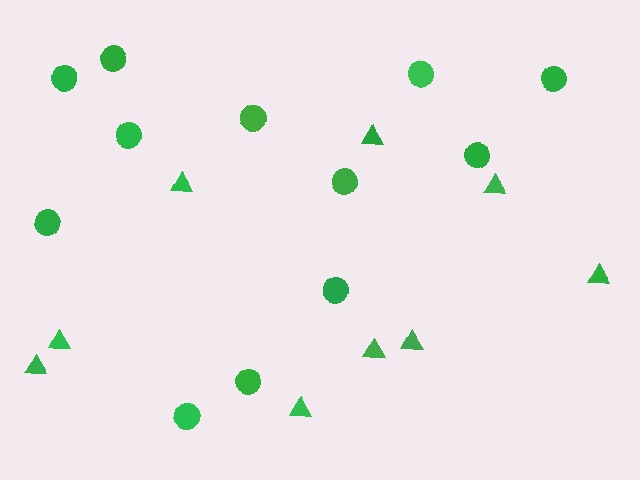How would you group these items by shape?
There are 2 groups: one group of circles (12) and one group of triangles (9).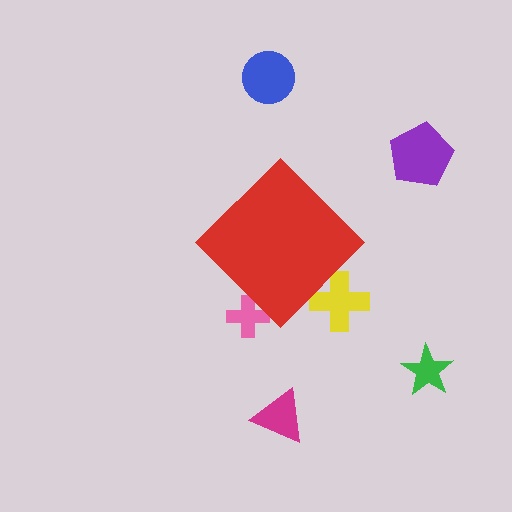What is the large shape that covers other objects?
A red diamond.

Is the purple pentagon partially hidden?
No, the purple pentagon is fully visible.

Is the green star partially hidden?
No, the green star is fully visible.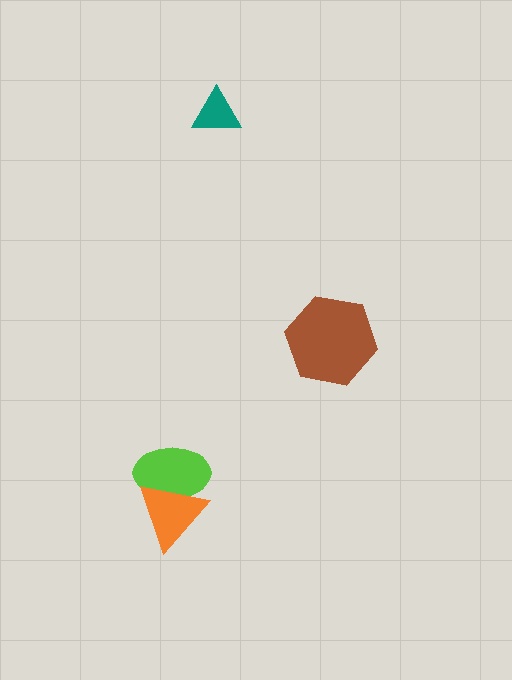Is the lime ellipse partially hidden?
Yes, it is partially covered by another shape.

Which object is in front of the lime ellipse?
The orange triangle is in front of the lime ellipse.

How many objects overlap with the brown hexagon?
0 objects overlap with the brown hexagon.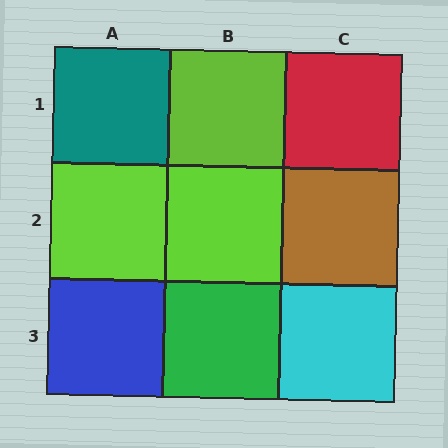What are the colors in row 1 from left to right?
Teal, lime, red.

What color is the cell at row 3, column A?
Blue.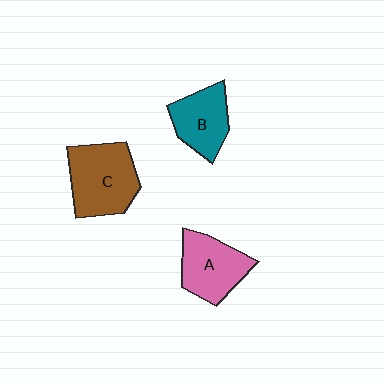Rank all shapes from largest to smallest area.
From largest to smallest: C (brown), A (pink), B (teal).